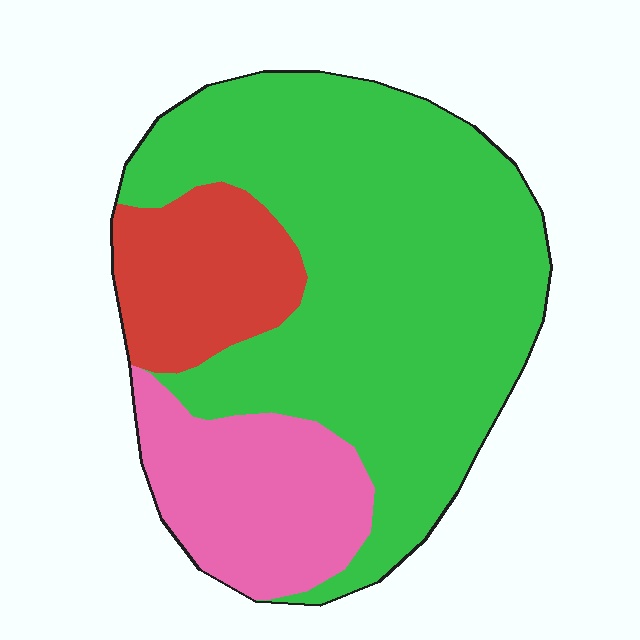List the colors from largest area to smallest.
From largest to smallest: green, pink, red.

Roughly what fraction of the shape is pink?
Pink takes up about one fifth (1/5) of the shape.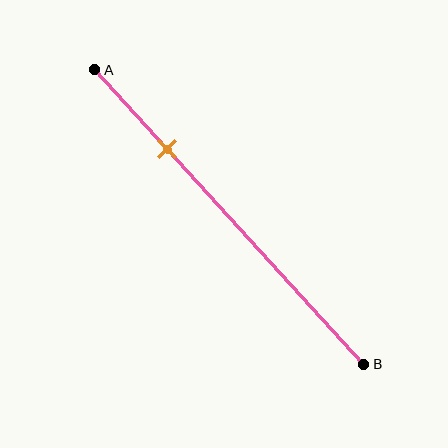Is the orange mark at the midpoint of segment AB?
No, the mark is at about 25% from A, not at the 50% midpoint.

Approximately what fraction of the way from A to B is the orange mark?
The orange mark is approximately 25% of the way from A to B.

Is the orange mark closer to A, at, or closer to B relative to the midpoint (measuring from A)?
The orange mark is closer to point A than the midpoint of segment AB.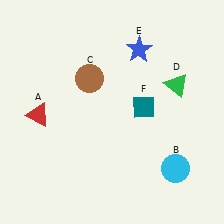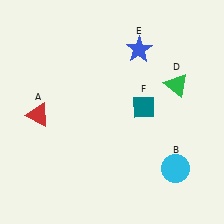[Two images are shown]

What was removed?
The brown circle (C) was removed in Image 2.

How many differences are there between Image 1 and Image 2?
There is 1 difference between the two images.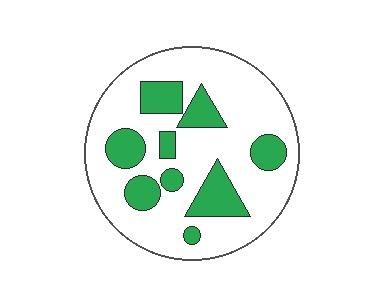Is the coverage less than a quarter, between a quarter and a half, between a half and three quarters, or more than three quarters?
Between a quarter and a half.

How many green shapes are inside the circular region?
9.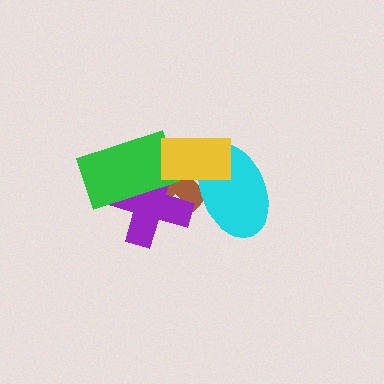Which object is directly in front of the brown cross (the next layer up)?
The cyan ellipse is directly in front of the brown cross.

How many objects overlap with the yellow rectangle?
4 objects overlap with the yellow rectangle.